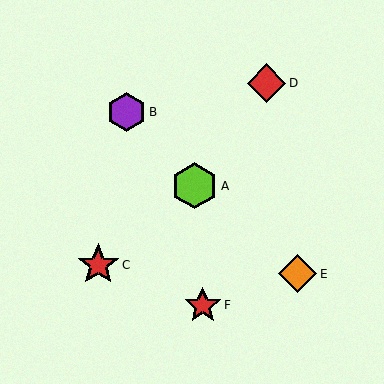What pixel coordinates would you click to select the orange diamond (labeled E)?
Click at (298, 274) to select the orange diamond E.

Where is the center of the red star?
The center of the red star is at (98, 265).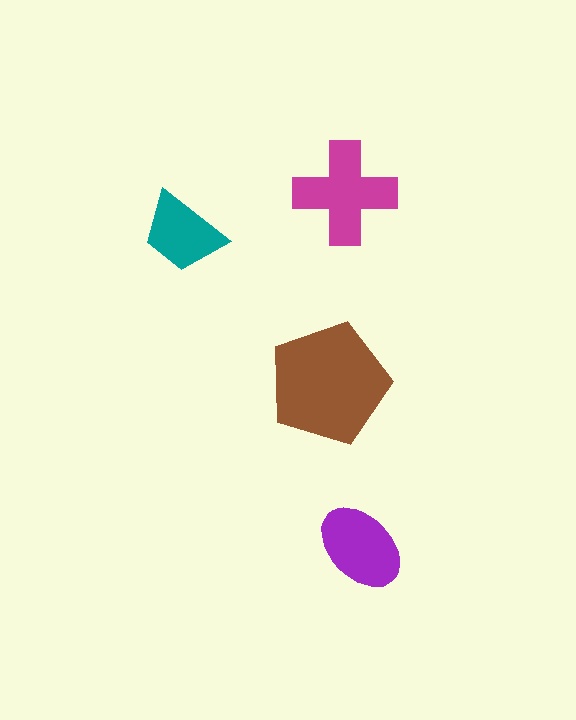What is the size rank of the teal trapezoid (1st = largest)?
4th.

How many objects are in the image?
There are 4 objects in the image.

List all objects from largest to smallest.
The brown pentagon, the magenta cross, the purple ellipse, the teal trapezoid.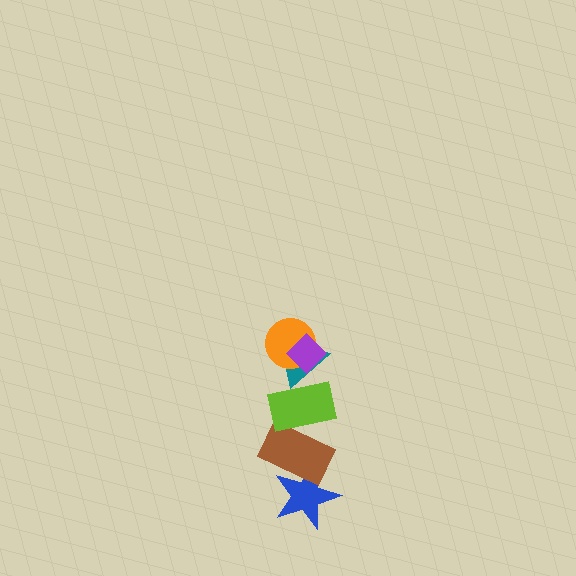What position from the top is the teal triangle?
The teal triangle is 3rd from the top.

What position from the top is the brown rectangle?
The brown rectangle is 5th from the top.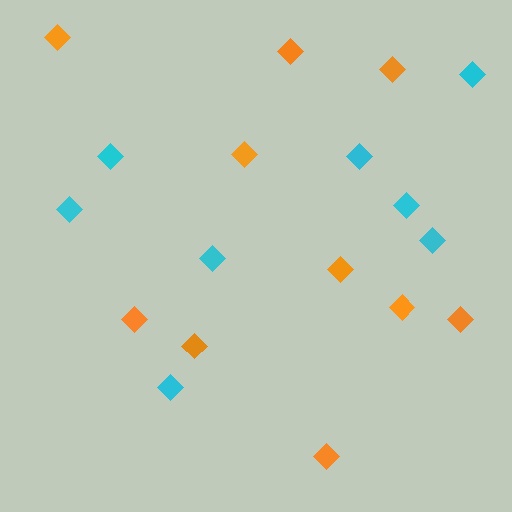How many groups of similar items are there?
There are 2 groups: one group of cyan diamonds (8) and one group of orange diamonds (10).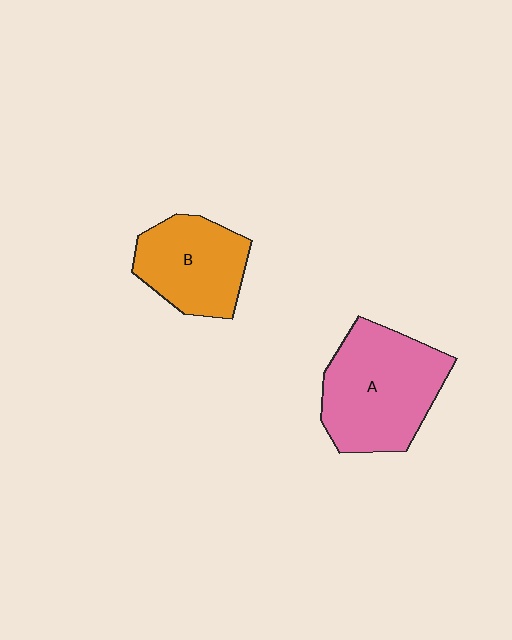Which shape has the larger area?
Shape A (pink).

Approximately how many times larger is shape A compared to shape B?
Approximately 1.4 times.